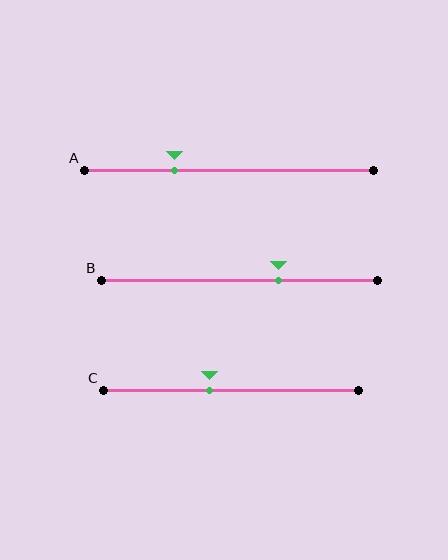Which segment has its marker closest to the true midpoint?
Segment C has its marker closest to the true midpoint.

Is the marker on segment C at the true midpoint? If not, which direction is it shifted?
No, the marker on segment C is shifted to the left by about 8% of the segment length.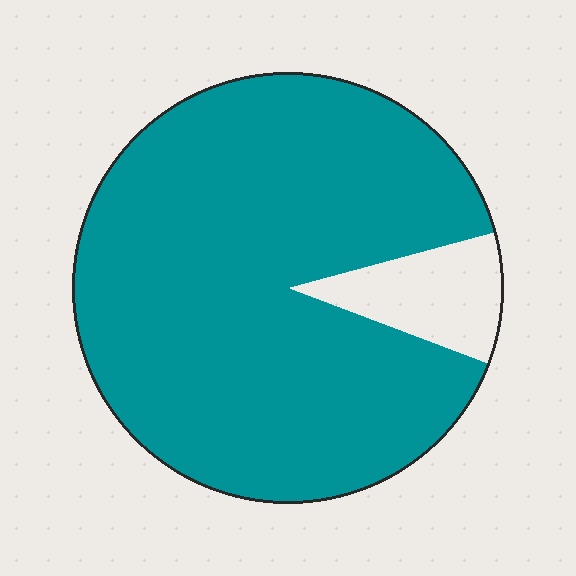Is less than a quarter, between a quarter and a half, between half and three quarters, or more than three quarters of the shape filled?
More than three quarters.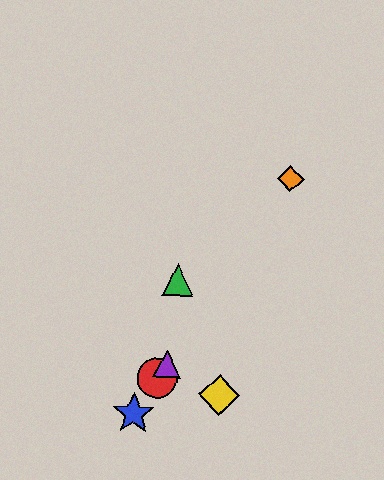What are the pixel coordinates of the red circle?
The red circle is at (157, 378).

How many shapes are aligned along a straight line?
4 shapes (the red circle, the blue star, the purple triangle, the orange diamond) are aligned along a straight line.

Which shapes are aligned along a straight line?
The red circle, the blue star, the purple triangle, the orange diamond are aligned along a straight line.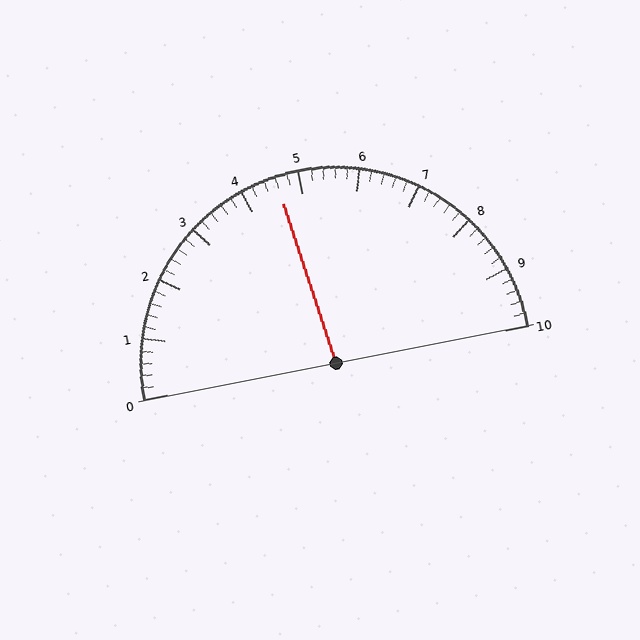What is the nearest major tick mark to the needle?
The nearest major tick mark is 5.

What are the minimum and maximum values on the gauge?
The gauge ranges from 0 to 10.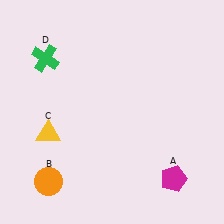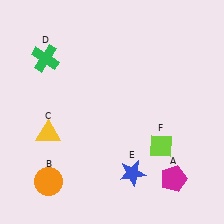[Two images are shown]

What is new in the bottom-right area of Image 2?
A lime diamond (F) was added in the bottom-right area of Image 2.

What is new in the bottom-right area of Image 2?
A blue star (E) was added in the bottom-right area of Image 2.